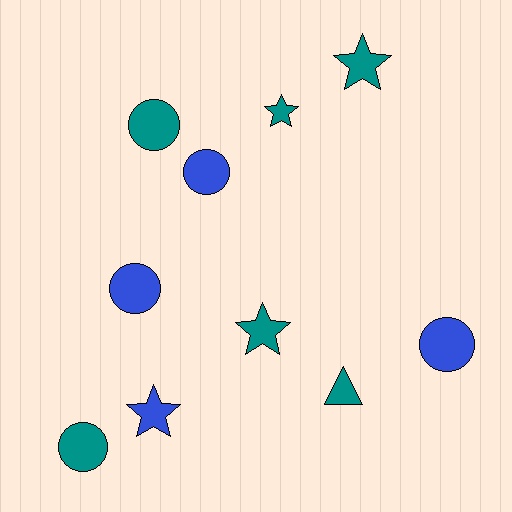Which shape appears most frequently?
Circle, with 5 objects.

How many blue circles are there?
There are 3 blue circles.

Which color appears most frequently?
Teal, with 6 objects.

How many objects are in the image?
There are 10 objects.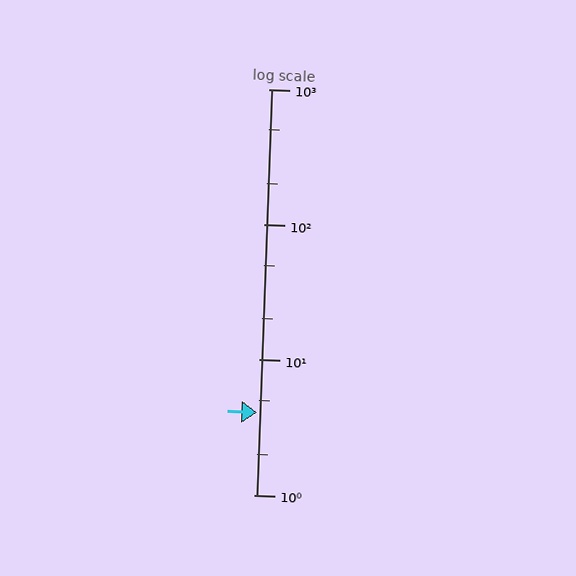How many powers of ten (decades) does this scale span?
The scale spans 3 decades, from 1 to 1000.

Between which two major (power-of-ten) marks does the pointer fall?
The pointer is between 1 and 10.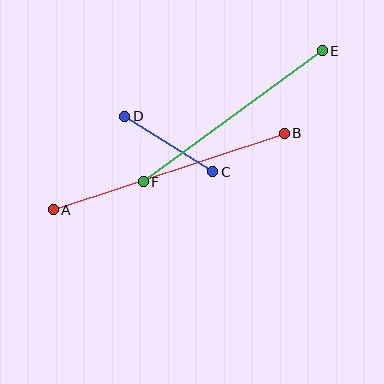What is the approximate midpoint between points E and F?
The midpoint is at approximately (233, 116) pixels.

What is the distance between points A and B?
The distance is approximately 243 pixels.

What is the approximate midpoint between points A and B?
The midpoint is at approximately (169, 172) pixels.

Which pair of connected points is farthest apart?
Points A and B are farthest apart.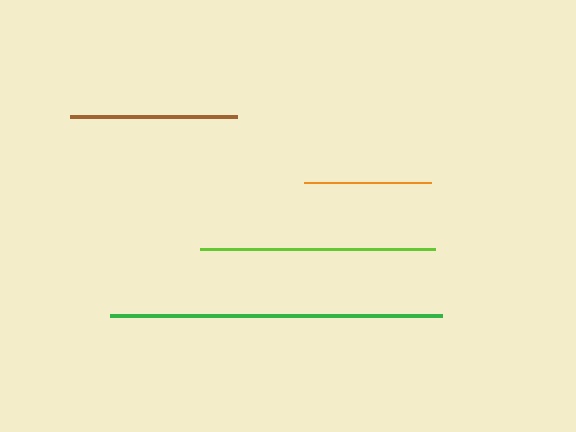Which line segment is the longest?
The green line is the longest at approximately 332 pixels.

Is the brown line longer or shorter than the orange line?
The brown line is longer than the orange line.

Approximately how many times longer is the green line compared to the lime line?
The green line is approximately 1.4 times the length of the lime line.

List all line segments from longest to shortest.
From longest to shortest: green, lime, brown, orange.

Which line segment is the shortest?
The orange line is the shortest at approximately 127 pixels.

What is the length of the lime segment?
The lime segment is approximately 235 pixels long.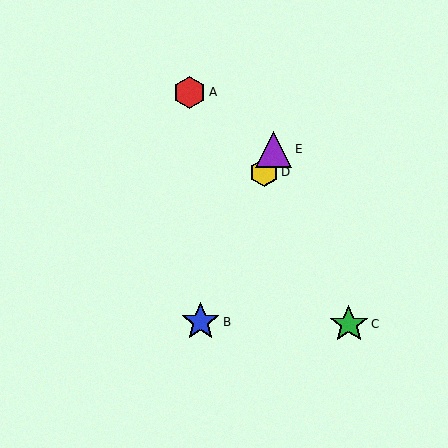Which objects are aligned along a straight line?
Objects B, D, E are aligned along a straight line.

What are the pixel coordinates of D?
Object D is at (264, 172).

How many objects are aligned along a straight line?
3 objects (B, D, E) are aligned along a straight line.